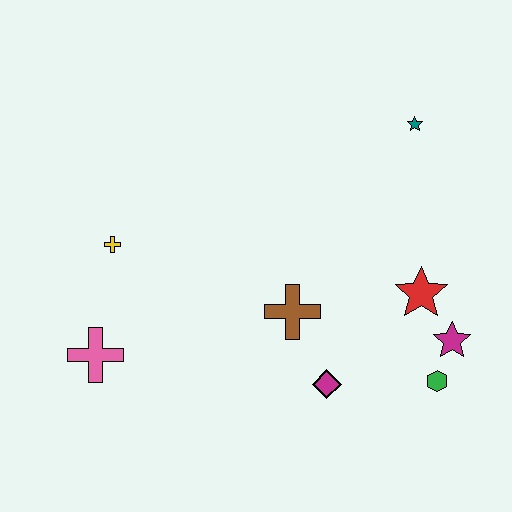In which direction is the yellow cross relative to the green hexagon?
The yellow cross is to the left of the green hexagon.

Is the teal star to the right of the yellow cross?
Yes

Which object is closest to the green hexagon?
The magenta star is closest to the green hexagon.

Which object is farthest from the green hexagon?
The yellow cross is farthest from the green hexagon.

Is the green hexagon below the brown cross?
Yes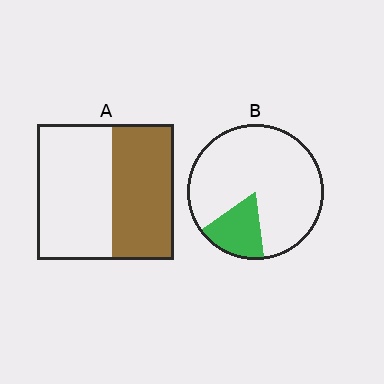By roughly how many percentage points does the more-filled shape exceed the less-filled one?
By roughly 30 percentage points (A over B).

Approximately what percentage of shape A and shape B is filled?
A is approximately 45% and B is approximately 15%.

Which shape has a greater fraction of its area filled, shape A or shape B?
Shape A.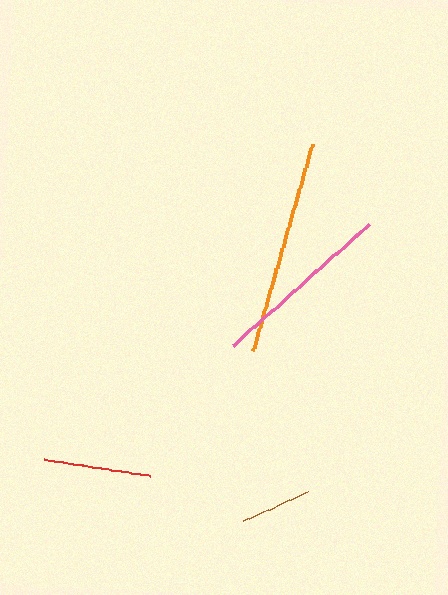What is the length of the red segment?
The red segment is approximately 108 pixels long.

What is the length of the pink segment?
The pink segment is approximately 182 pixels long.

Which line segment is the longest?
The orange line is the longest at approximately 215 pixels.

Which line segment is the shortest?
The brown line is the shortest at approximately 71 pixels.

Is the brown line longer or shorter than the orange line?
The orange line is longer than the brown line.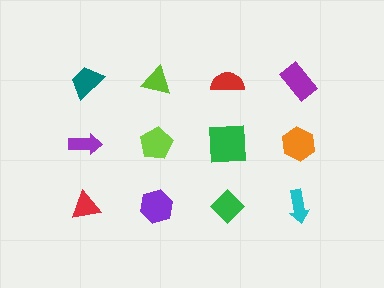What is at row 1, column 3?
A red semicircle.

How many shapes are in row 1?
4 shapes.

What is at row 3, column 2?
A purple hexagon.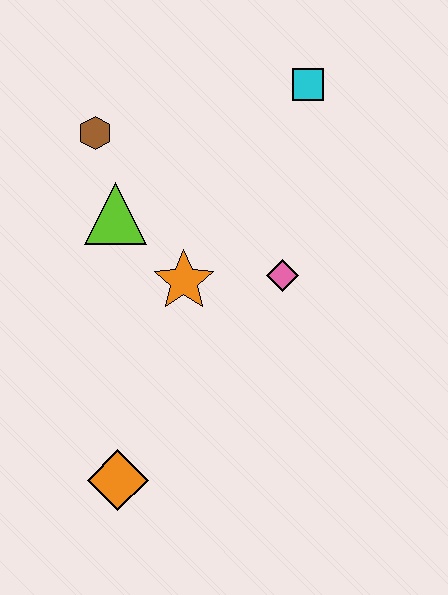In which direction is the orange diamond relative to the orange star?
The orange diamond is below the orange star.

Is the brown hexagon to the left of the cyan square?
Yes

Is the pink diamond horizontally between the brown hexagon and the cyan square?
Yes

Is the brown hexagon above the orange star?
Yes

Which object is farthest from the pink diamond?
The orange diamond is farthest from the pink diamond.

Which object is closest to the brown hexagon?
The lime triangle is closest to the brown hexagon.